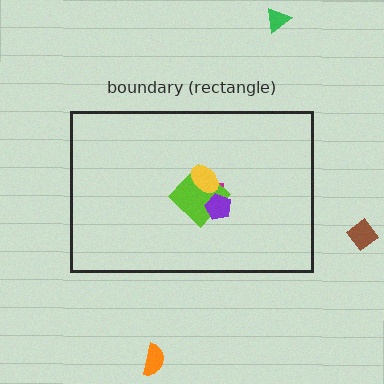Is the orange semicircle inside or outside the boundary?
Outside.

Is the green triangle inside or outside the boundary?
Outside.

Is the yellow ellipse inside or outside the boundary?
Inside.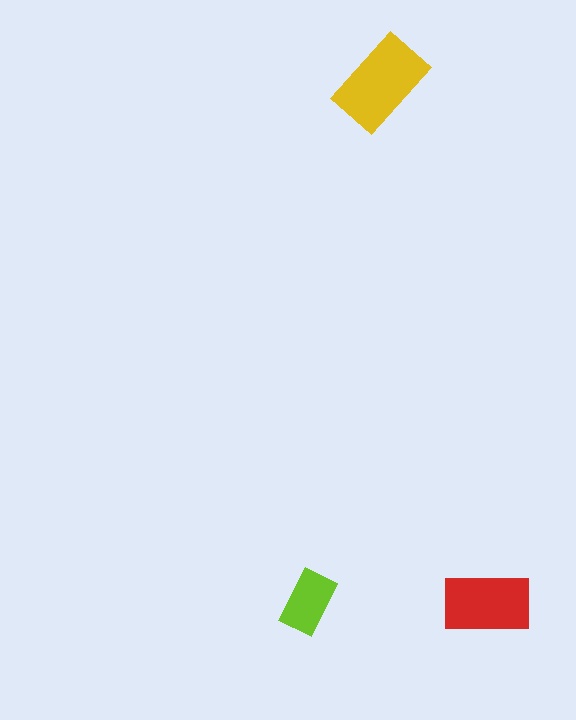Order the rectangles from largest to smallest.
the yellow one, the red one, the lime one.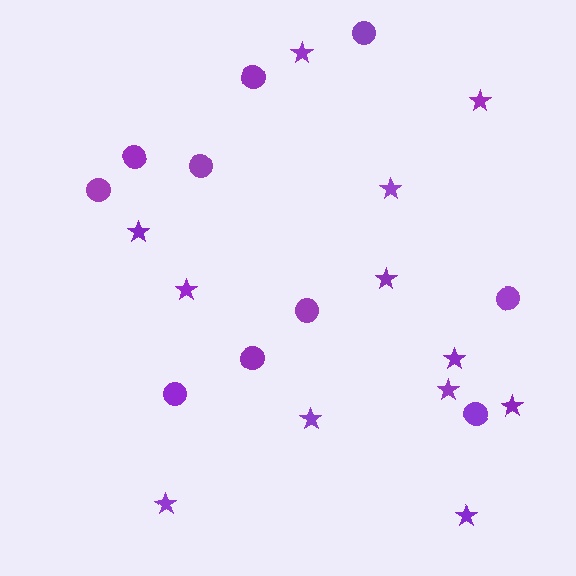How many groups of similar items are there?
There are 2 groups: one group of circles (10) and one group of stars (12).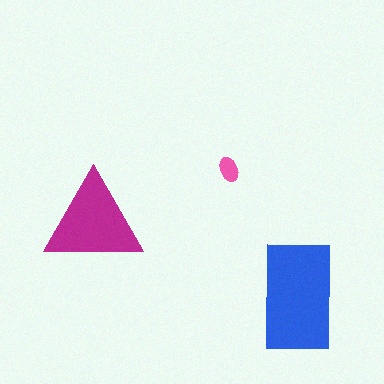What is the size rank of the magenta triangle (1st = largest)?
2nd.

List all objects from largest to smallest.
The blue rectangle, the magenta triangle, the pink ellipse.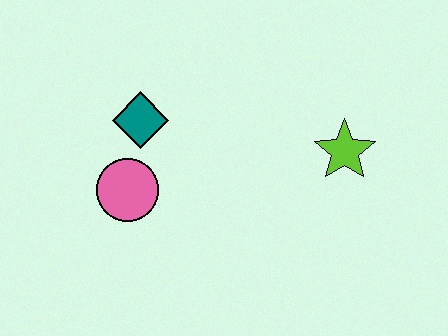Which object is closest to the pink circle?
The teal diamond is closest to the pink circle.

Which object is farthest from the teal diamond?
The lime star is farthest from the teal diamond.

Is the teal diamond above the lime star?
Yes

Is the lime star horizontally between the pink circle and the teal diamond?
No